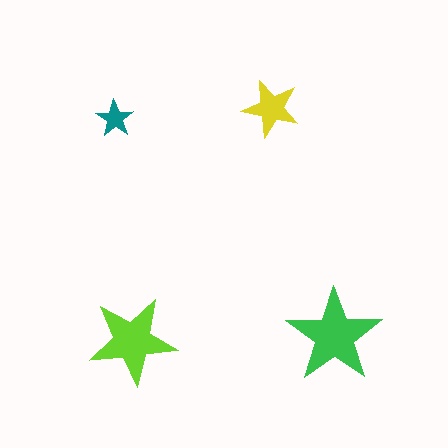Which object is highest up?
The yellow star is topmost.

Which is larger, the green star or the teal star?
The green one.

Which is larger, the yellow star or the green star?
The green one.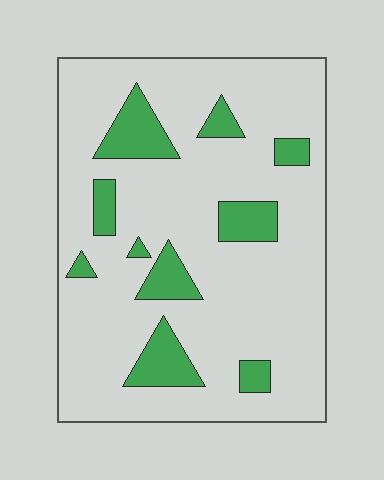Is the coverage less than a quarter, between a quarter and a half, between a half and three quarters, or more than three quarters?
Less than a quarter.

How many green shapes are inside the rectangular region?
10.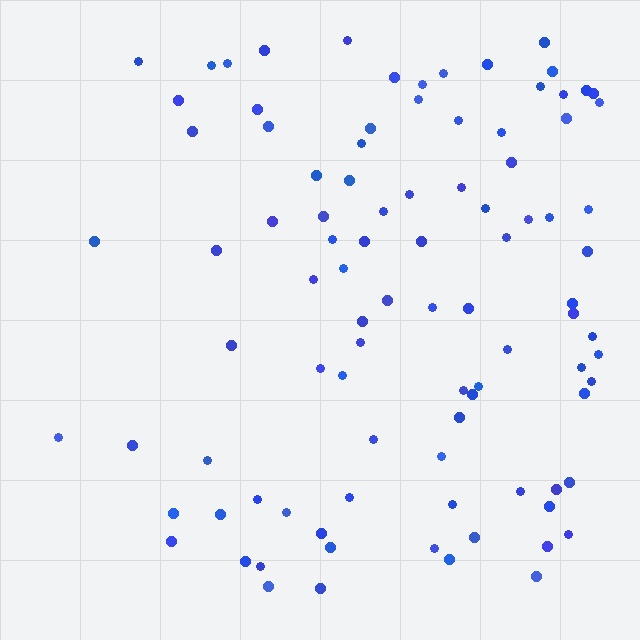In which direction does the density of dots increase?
From left to right, with the right side densest.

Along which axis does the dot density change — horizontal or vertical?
Horizontal.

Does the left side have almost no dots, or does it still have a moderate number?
Still a moderate number, just noticeably fewer than the right.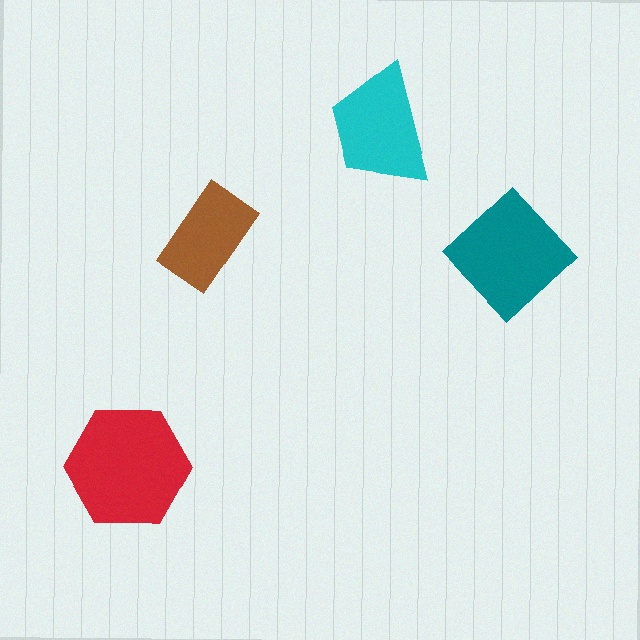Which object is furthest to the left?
The red hexagon is leftmost.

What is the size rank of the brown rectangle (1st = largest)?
4th.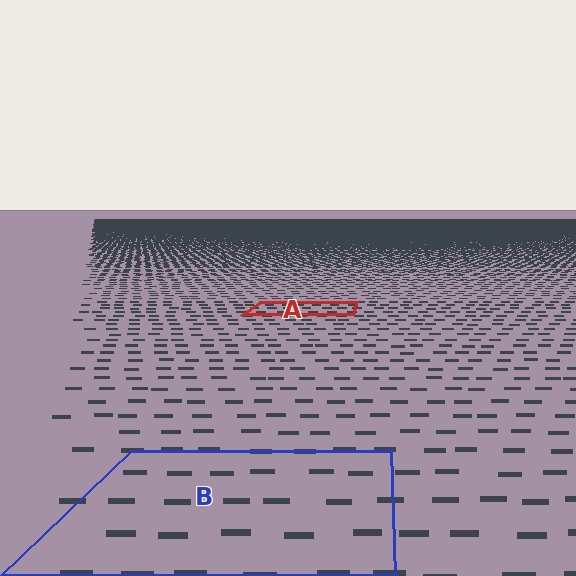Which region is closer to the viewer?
Region B is closer. The texture elements there are larger and more spread out.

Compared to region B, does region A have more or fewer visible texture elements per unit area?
Region A has more texture elements per unit area — they are packed more densely because it is farther away.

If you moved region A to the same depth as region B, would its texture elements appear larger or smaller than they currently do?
They would appear larger. At a closer depth, the same texture elements are projected at a bigger on-screen size.